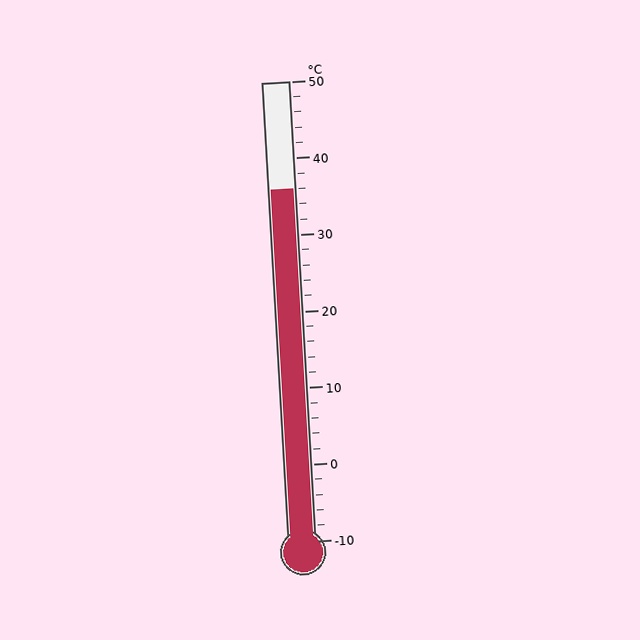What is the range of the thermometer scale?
The thermometer scale ranges from -10°C to 50°C.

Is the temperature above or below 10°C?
The temperature is above 10°C.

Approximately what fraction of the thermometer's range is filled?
The thermometer is filled to approximately 75% of its range.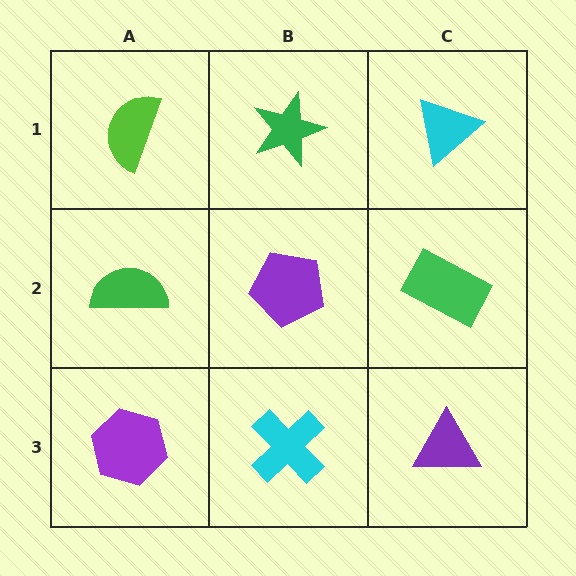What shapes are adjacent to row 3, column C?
A green rectangle (row 2, column C), a cyan cross (row 3, column B).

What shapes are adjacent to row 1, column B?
A purple pentagon (row 2, column B), a lime semicircle (row 1, column A), a cyan triangle (row 1, column C).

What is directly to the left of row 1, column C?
A green star.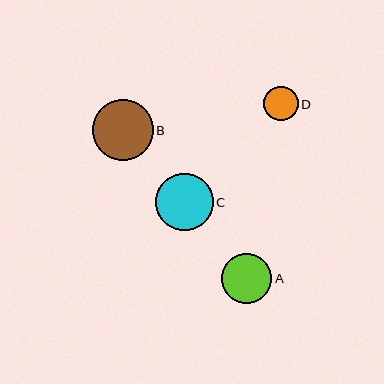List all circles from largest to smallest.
From largest to smallest: B, C, A, D.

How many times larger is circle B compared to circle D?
Circle B is approximately 1.8 times the size of circle D.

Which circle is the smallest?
Circle D is the smallest with a size of approximately 35 pixels.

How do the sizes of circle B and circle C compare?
Circle B and circle C are approximately the same size.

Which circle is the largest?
Circle B is the largest with a size of approximately 61 pixels.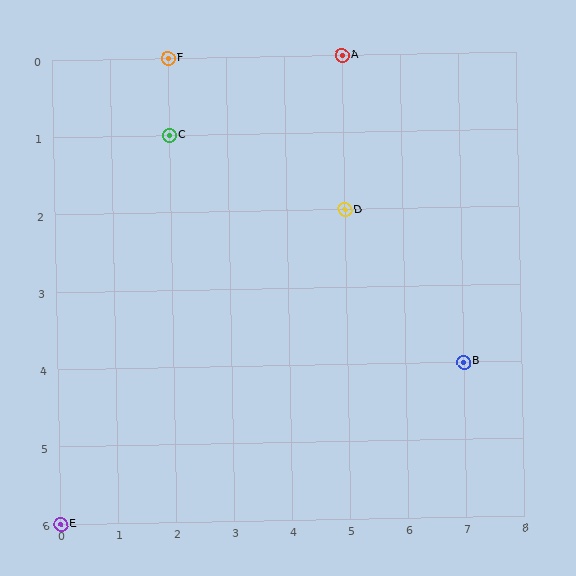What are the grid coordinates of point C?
Point C is at grid coordinates (2, 1).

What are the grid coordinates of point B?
Point B is at grid coordinates (7, 4).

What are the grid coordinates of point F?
Point F is at grid coordinates (2, 0).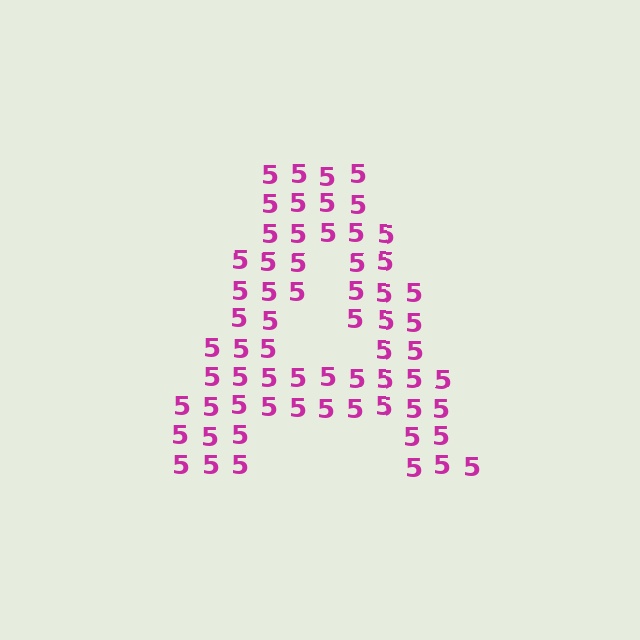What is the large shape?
The large shape is the letter A.